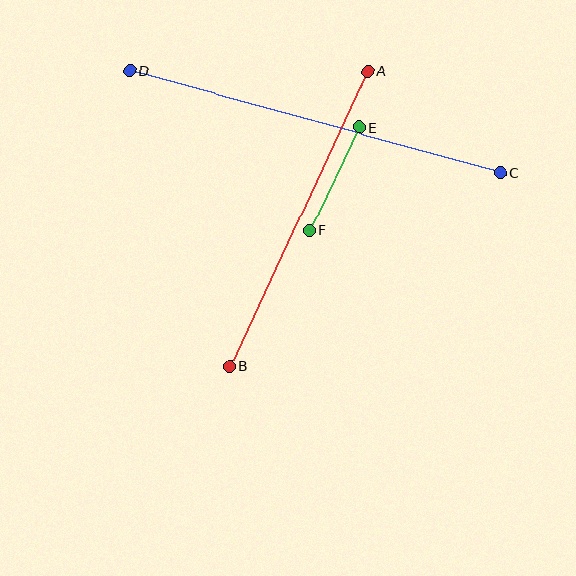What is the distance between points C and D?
The distance is approximately 384 pixels.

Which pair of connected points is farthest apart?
Points C and D are farthest apart.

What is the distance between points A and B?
The distance is approximately 326 pixels.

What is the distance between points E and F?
The distance is approximately 115 pixels.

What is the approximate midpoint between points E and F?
The midpoint is at approximately (335, 179) pixels.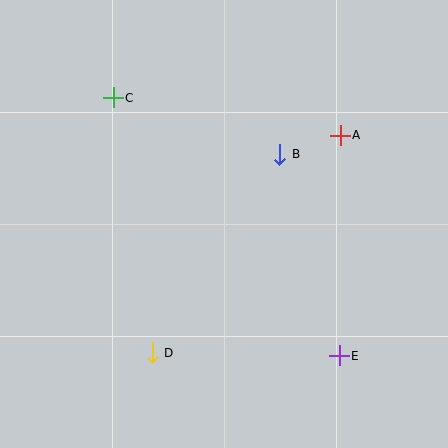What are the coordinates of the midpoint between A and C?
The midpoint between A and C is at (227, 117).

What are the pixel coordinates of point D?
Point D is at (152, 353).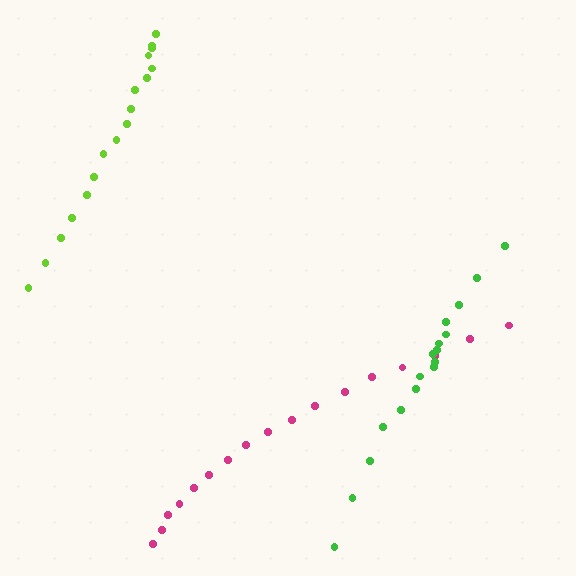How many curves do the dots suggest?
There are 3 distinct paths.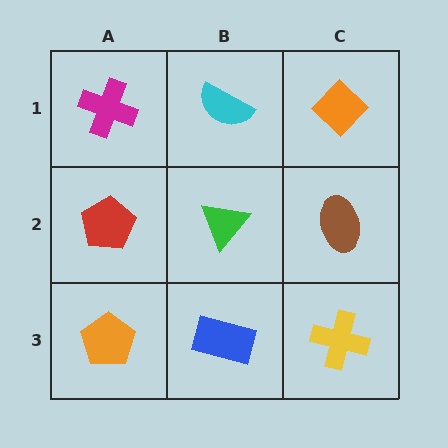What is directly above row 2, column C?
An orange diamond.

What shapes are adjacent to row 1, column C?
A brown ellipse (row 2, column C), a cyan semicircle (row 1, column B).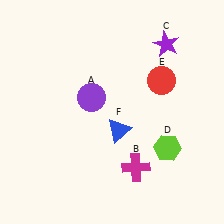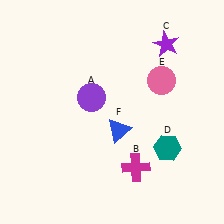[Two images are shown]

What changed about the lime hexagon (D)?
In Image 1, D is lime. In Image 2, it changed to teal.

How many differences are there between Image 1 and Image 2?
There are 2 differences between the two images.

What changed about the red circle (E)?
In Image 1, E is red. In Image 2, it changed to pink.